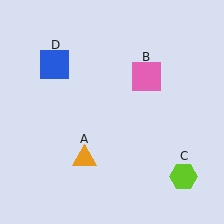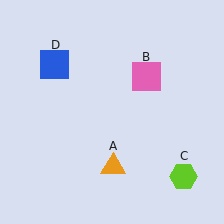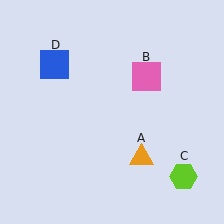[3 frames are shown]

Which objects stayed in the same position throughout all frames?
Pink square (object B) and lime hexagon (object C) and blue square (object D) remained stationary.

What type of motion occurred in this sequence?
The orange triangle (object A) rotated counterclockwise around the center of the scene.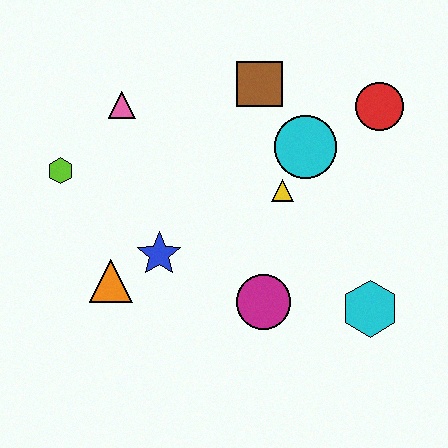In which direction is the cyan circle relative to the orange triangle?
The cyan circle is to the right of the orange triangle.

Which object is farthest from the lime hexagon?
The cyan hexagon is farthest from the lime hexagon.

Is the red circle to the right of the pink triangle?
Yes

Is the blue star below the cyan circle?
Yes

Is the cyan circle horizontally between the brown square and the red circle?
Yes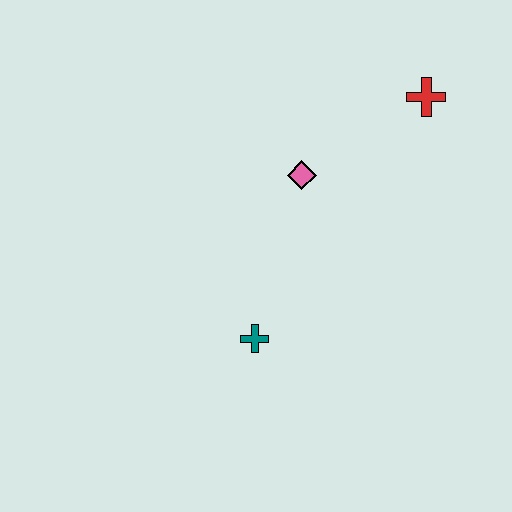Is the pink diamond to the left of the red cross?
Yes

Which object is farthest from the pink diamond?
The teal cross is farthest from the pink diamond.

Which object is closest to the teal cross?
The pink diamond is closest to the teal cross.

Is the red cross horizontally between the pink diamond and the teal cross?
No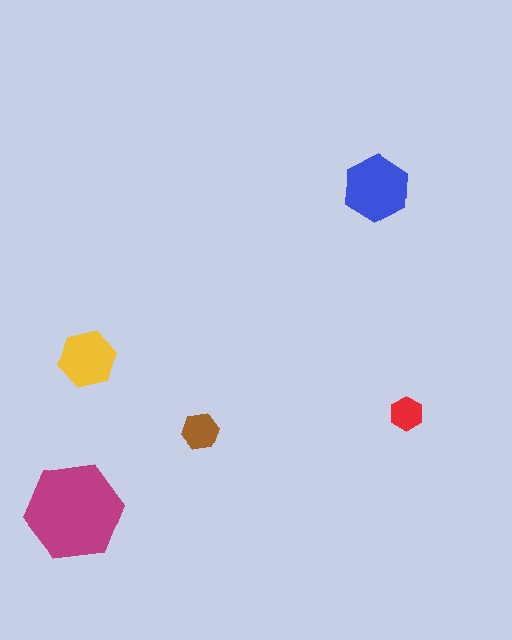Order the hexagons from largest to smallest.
the magenta one, the blue one, the yellow one, the brown one, the red one.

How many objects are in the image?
There are 5 objects in the image.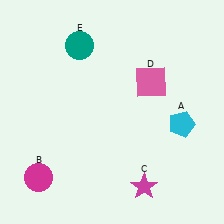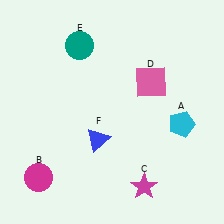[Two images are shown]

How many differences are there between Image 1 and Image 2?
There is 1 difference between the two images.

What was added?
A blue triangle (F) was added in Image 2.